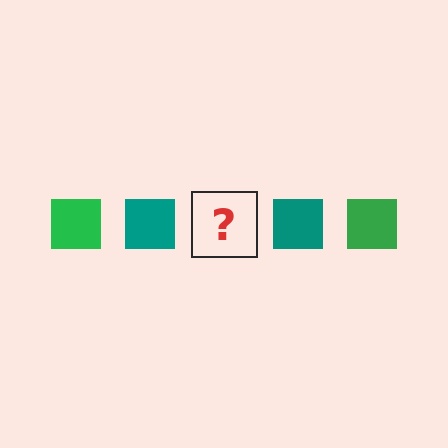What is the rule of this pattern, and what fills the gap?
The rule is that the pattern cycles through green, teal squares. The gap should be filled with a green square.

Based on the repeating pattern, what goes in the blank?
The blank should be a green square.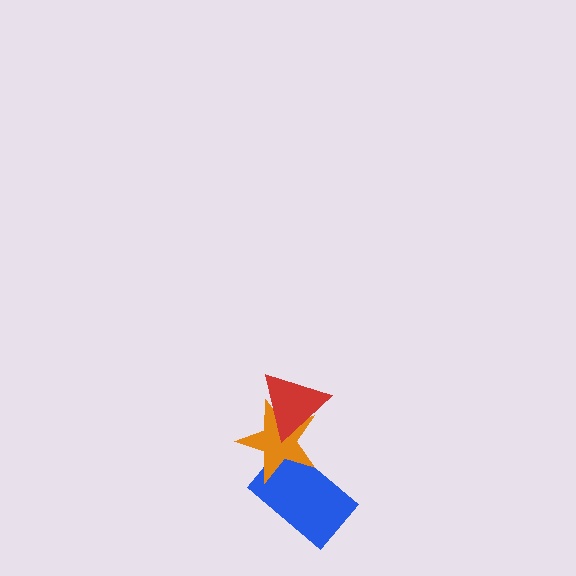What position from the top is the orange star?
The orange star is 2nd from the top.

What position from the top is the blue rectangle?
The blue rectangle is 3rd from the top.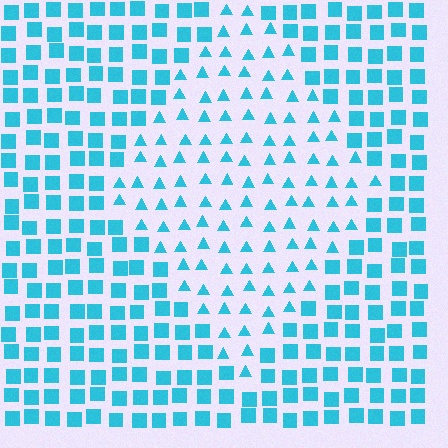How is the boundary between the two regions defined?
The boundary is defined by a change in element shape: triangles inside vs. squares outside. All elements share the same color and spacing.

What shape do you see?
I see a diamond.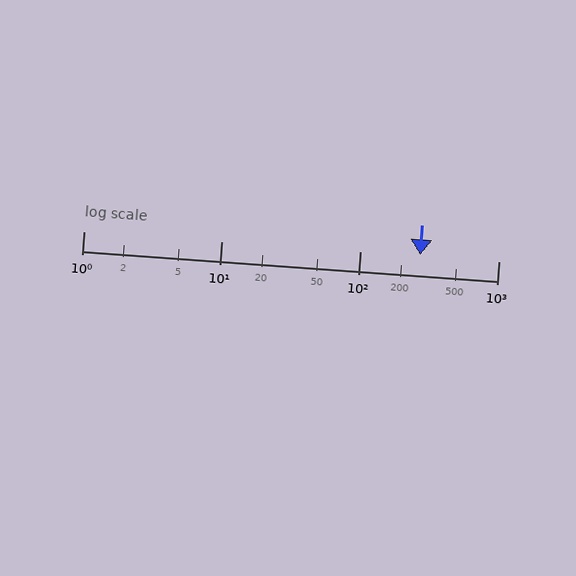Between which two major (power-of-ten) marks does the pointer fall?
The pointer is between 100 and 1000.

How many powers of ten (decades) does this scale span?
The scale spans 3 decades, from 1 to 1000.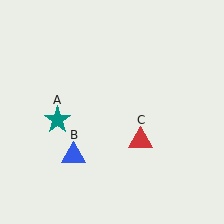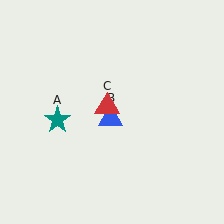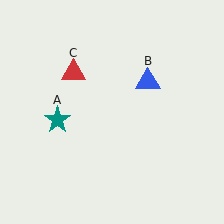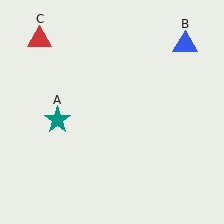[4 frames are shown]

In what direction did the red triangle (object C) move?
The red triangle (object C) moved up and to the left.